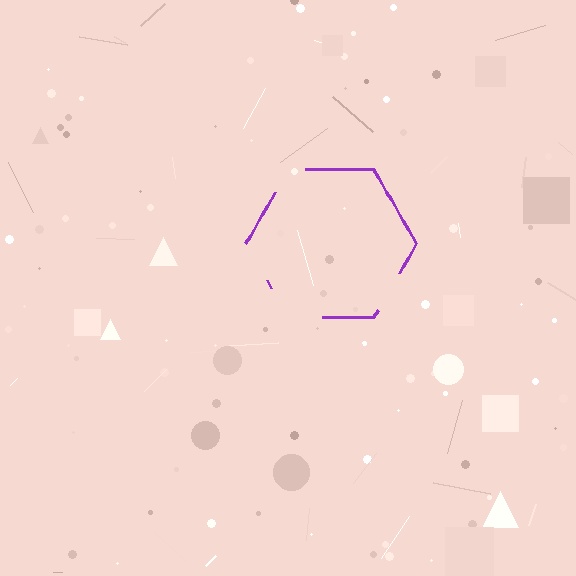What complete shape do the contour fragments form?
The contour fragments form a hexagon.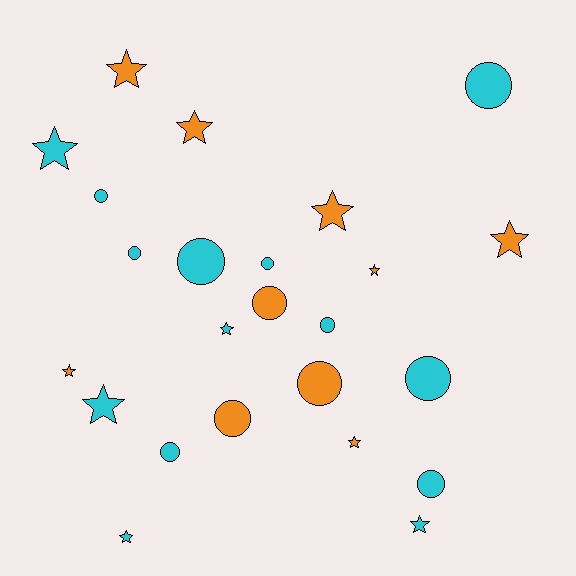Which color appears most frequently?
Cyan, with 14 objects.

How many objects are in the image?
There are 24 objects.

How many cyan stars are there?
There are 5 cyan stars.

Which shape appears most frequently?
Star, with 12 objects.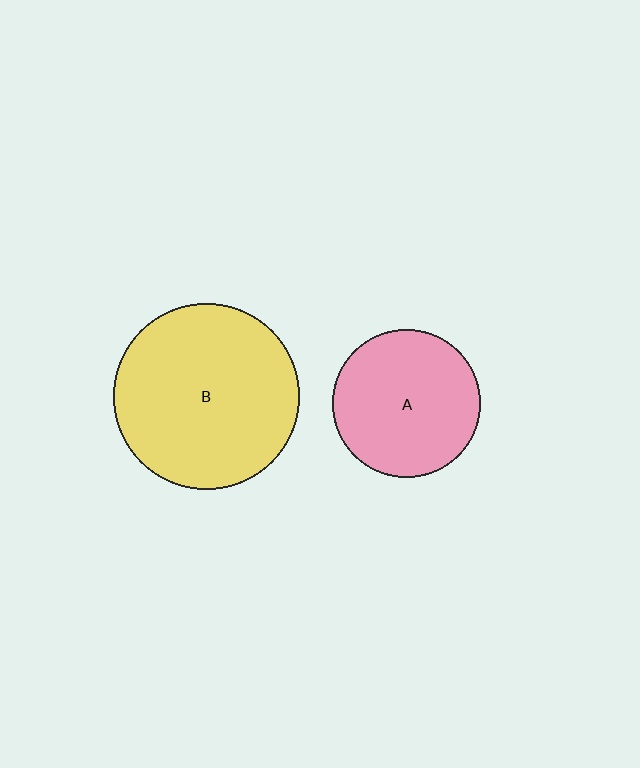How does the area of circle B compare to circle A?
Approximately 1.6 times.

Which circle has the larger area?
Circle B (yellow).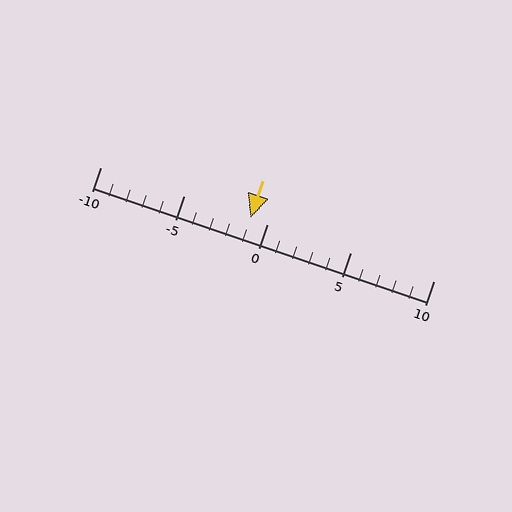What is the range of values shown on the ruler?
The ruler shows values from -10 to 10.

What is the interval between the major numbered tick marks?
The major tick marks are spaced 5 units apart.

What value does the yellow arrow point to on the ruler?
The yellow arrow points to approximately -1.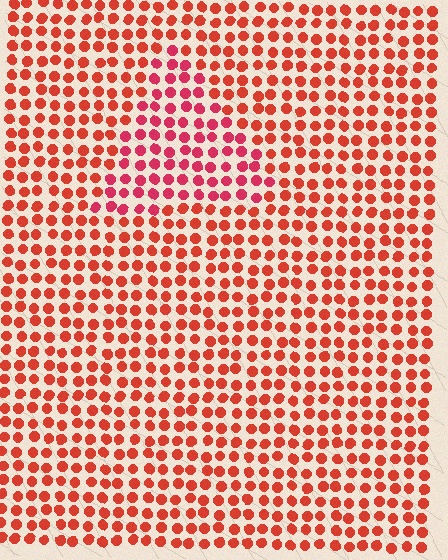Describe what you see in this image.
The image is filled with small red elements in a uniform arrangement. A triangle-shaped region is visible where the elements are tinted to a slightly different hue, forming a subtle color boundary.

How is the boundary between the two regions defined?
The boundary is defined purely by a slight shift in hue (about 22 degrees). Spacing, size, and orientation are identical on both sides.